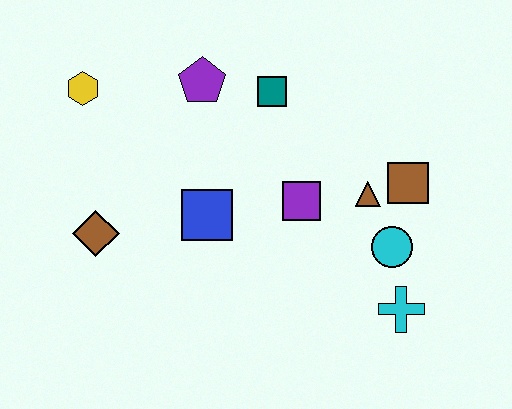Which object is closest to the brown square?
The brown triangle is closest to the brown square.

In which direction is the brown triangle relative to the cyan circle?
The brown triangle is above the cyan circle.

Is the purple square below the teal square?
Yes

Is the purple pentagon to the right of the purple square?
No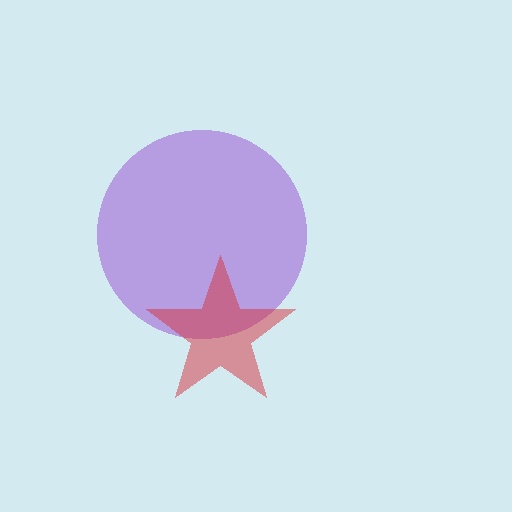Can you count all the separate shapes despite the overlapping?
Yes, there are 2 separate shapes.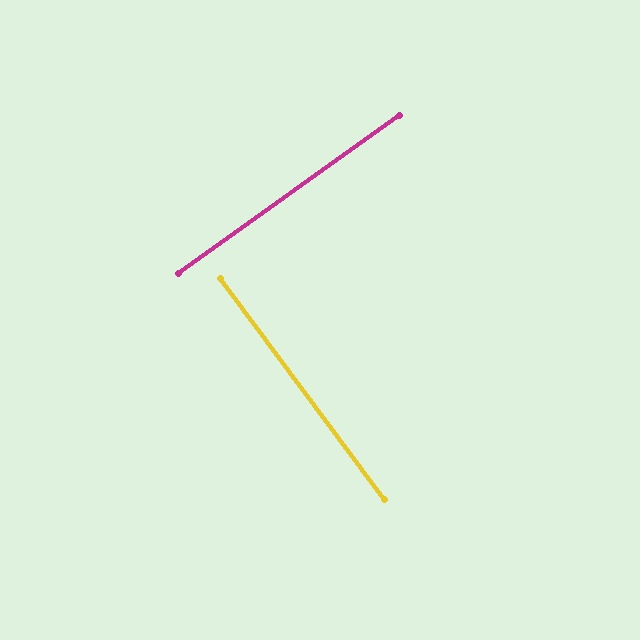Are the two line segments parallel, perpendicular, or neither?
Perpendicular — they meet at approximately 89°.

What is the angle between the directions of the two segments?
Approximately 89 degrees.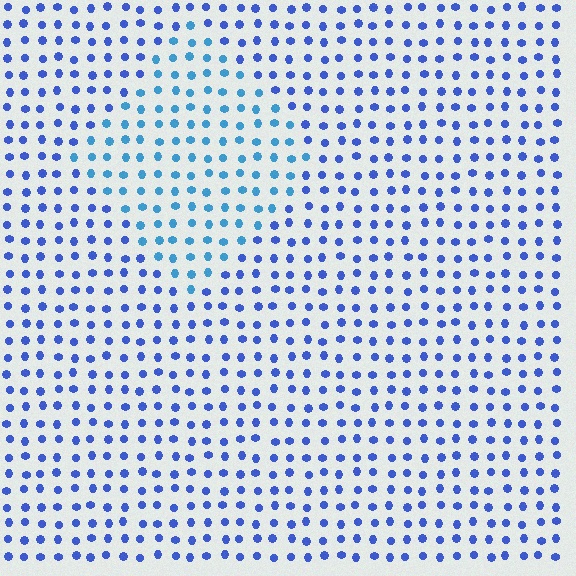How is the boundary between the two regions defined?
The boundary is defined purely by a slight shift in hue (about 27 degrees). Spacing, size, and orientation are identical on both sides.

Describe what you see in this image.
The image is filled with small blue elements in a uniform arrangement. A diamond-shaped region is visible where the elements are tinted to a slightly different hue, forming a subtle color boundary.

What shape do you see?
I see a diamond.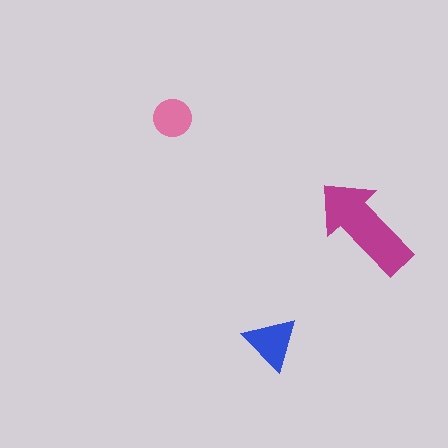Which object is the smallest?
The pink circle.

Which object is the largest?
The magenta arrow.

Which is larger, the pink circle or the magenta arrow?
The magenta arrow.